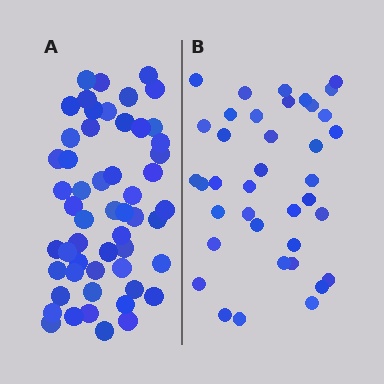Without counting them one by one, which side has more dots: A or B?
Region A (the left region) has more dots.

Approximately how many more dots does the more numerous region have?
Region A has approximately 15 more dots than region B.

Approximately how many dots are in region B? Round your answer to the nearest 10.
About 40 dots. (The exact count is 38, which rounds to 40.)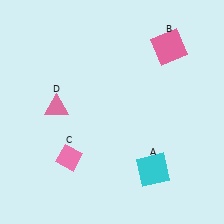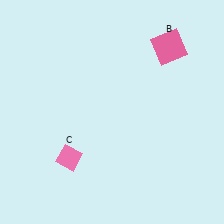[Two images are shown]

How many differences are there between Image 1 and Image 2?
There are 2 differences between the two images.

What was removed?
The cyan square (A), the pink triangle (D) were removed in Image 2.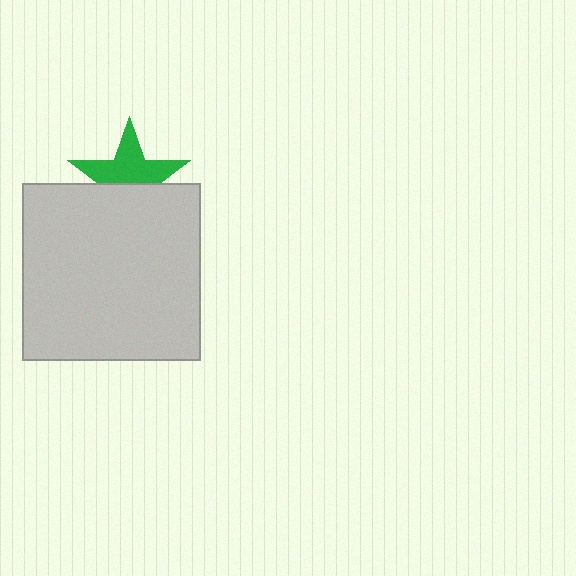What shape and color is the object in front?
The object in front is a light gray square.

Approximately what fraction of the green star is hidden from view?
Roughly 42% of the green star is hidden behind the light gray square.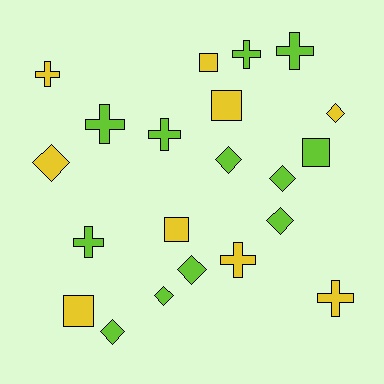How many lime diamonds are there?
There are 6 lime diamonds.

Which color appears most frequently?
Lime, with 12 objects.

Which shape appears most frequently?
Diamond, with 8 objects.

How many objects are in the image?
There are 21 objects.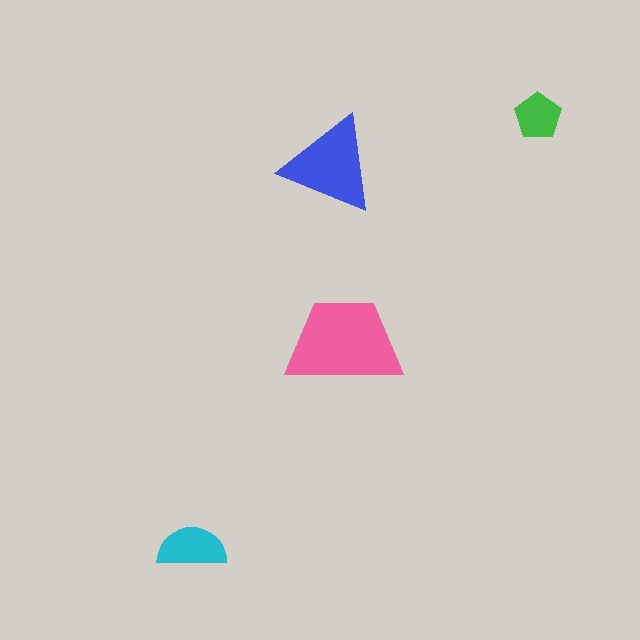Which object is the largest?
The pink trapezoid.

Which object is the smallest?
The green pentagon.